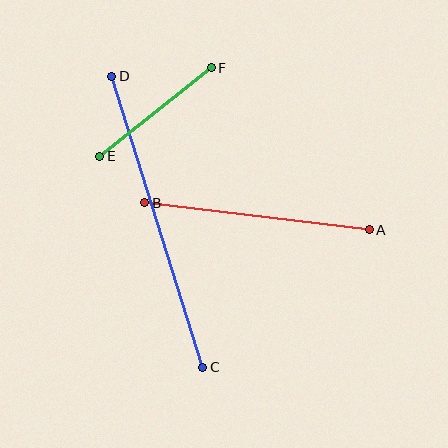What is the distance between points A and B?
The distance is approximately 226 pixels.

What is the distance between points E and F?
The distance is approximately 142 pixels.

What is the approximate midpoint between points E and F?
The midpoint is at approximately (155, 112) pixels.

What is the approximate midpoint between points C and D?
The midpoint is at approximately (157, 222) pixels.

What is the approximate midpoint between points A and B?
The midpoint is at approximately (257, 216) pixels.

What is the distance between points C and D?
The distance is approximately 305 pixels.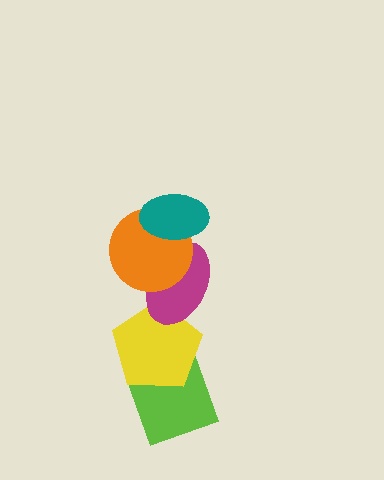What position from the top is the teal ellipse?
The teal ellipse is 1st from the top.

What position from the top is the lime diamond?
The lime diamond is 5th from the top.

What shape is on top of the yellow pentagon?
The magenta ellipse is on top of the yellow pentagon.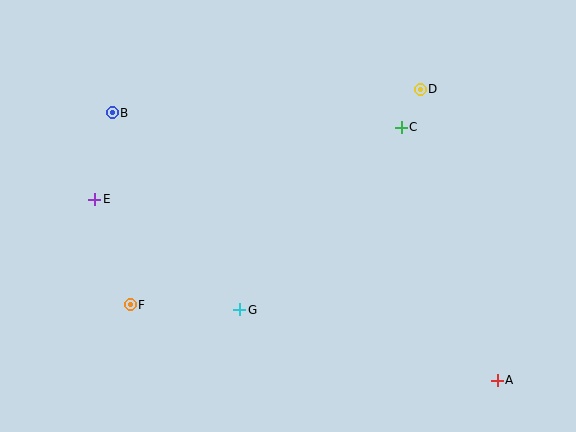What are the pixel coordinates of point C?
Point C is at (401, 127).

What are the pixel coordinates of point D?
Point D is at (420, 89).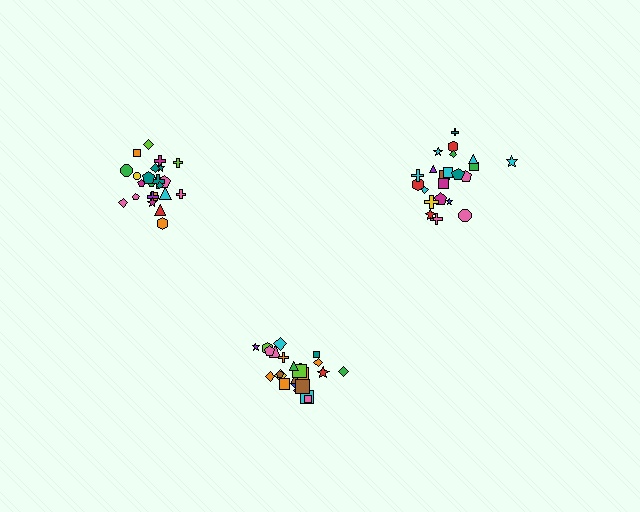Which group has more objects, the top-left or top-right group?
The top-left group.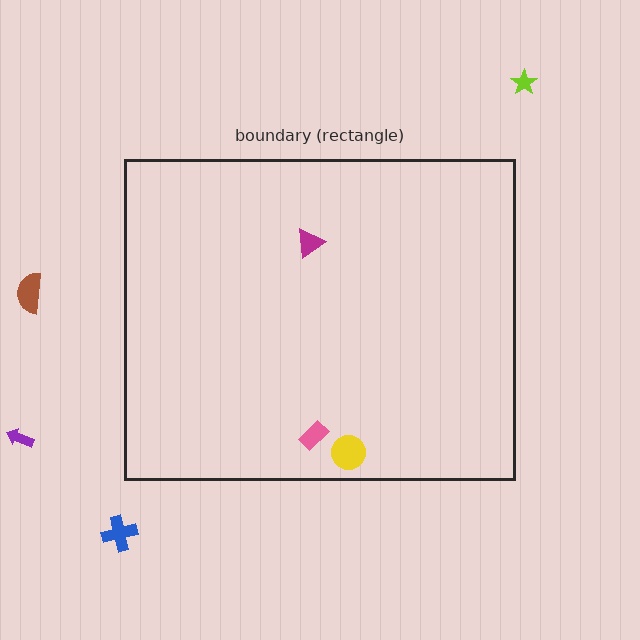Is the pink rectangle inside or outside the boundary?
Inside.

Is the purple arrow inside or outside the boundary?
Outside.